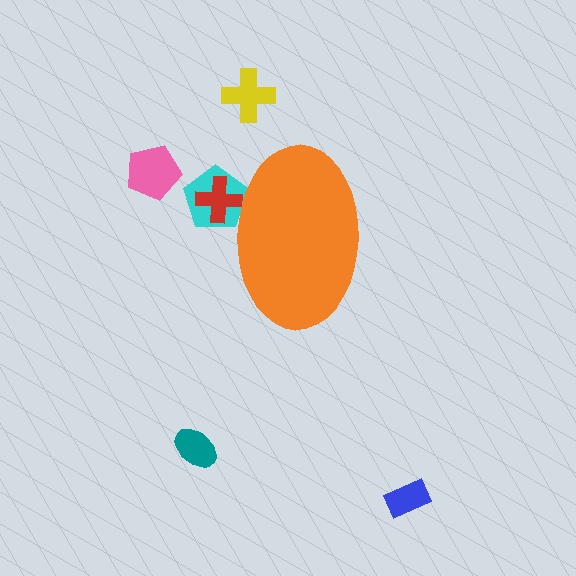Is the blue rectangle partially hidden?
No, the blue rectangle is fully visible.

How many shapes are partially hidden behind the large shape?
2 shapes are partially hidden.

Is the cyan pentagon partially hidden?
Yes, the cyan pentagon is partially hidden behind the orange ellipse.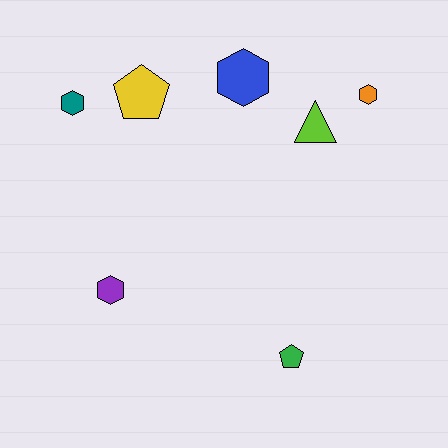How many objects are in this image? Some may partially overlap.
There are 7 objects.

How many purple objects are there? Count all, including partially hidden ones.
There is 1 purple object.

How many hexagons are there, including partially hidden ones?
There are 4 hexagons.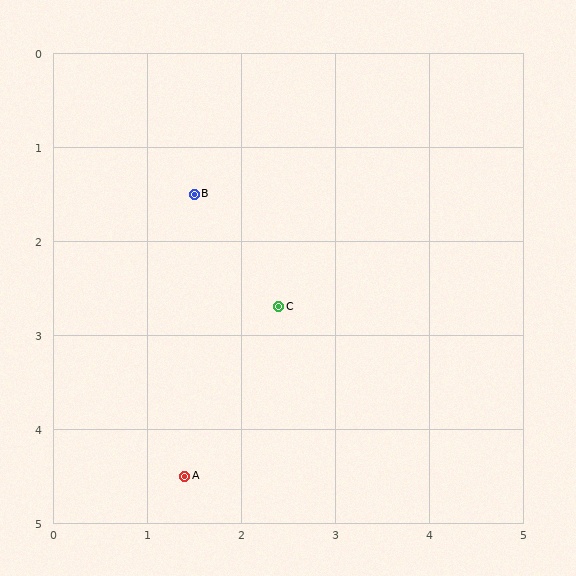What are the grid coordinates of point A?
Point A is at approximately (1.4, 4.5).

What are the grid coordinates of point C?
Point C is at approximately (2.4, 2.7).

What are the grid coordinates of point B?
Point B is at approximately (1.5, 1.5).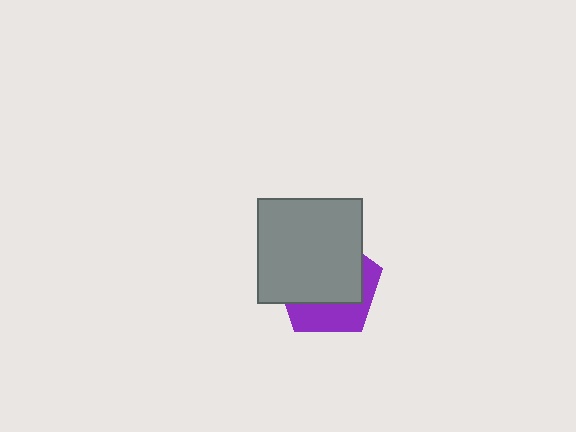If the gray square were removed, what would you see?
You would see the complete purple pentagon.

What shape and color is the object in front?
The object in front is a gray square.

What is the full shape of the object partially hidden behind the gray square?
The partially hidden object is a purple pentagon.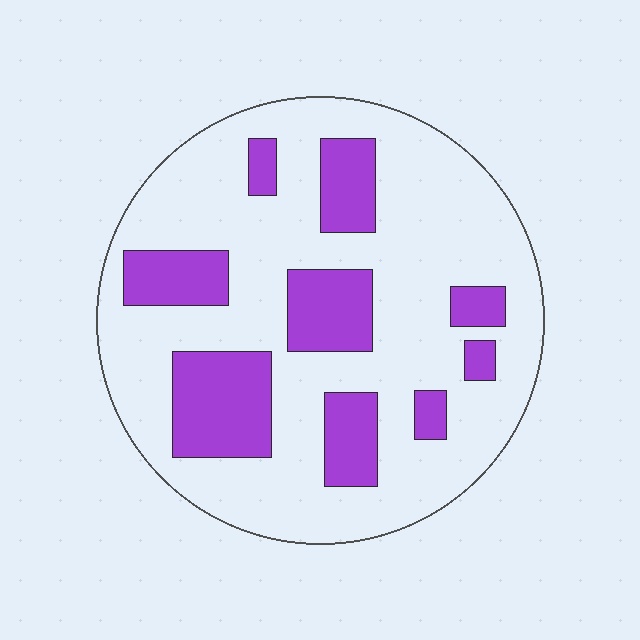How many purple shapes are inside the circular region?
9.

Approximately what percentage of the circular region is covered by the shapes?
Approximately 25%.